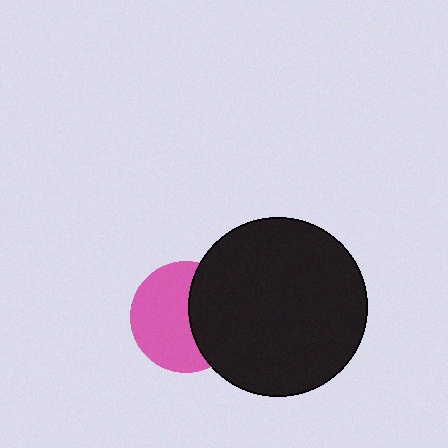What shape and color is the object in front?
The object in front is a black circle.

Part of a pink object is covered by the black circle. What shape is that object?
It is a circle.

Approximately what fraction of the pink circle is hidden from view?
Roughly 40% of the pink circle is hidden behind the black circle.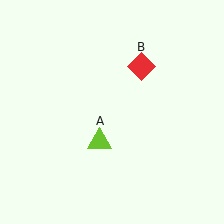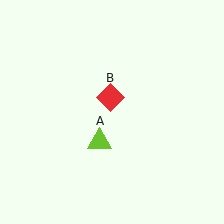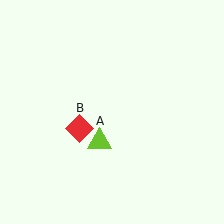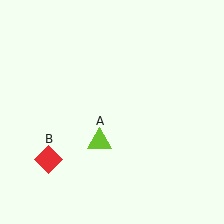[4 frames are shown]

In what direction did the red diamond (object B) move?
The red diamond (object B) moved down and to the left.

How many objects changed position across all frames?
1 object changed position: red diamond (object B).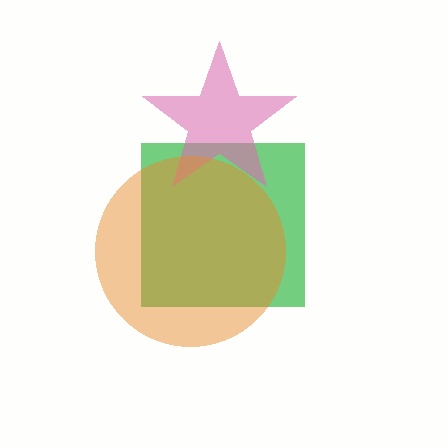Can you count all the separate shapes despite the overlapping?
Yes, there are 3 separate shapes.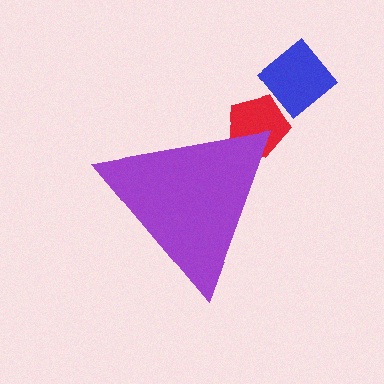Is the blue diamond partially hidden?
No, the blue diamond is fully visible.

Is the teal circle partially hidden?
Yes, the teal circle is partially hidden behind the purple triangle.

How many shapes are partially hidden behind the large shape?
2 shapes are partially hidden.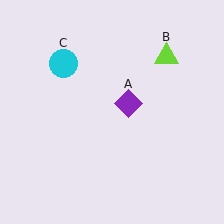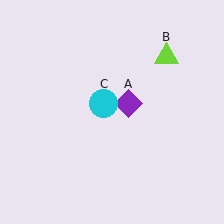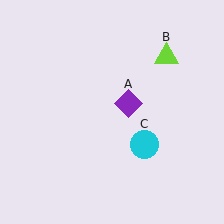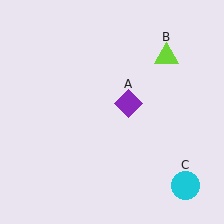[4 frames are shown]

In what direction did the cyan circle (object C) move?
The cyan circle (object C) moved down and to the right.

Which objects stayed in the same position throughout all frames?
Purple diamond (object A) and lime triangle (object B) remained stationary.